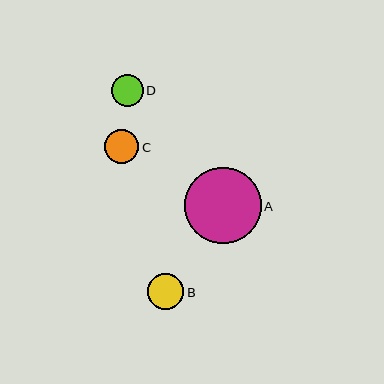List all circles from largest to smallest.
From largest to smallest: A, B, C, D.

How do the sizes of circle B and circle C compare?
Circle B and circle C are approximately the same size.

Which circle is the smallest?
Circle D is the smallest with a size of approximately 32 pixels.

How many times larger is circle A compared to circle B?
Circle A is approximately 2.1 times the size of circle B.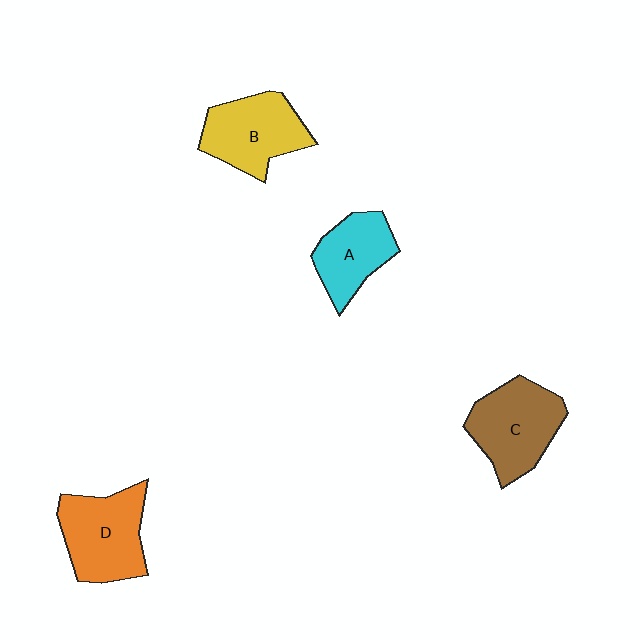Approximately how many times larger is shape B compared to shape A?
Approximately 1.2 times.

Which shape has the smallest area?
Shape A (cyan).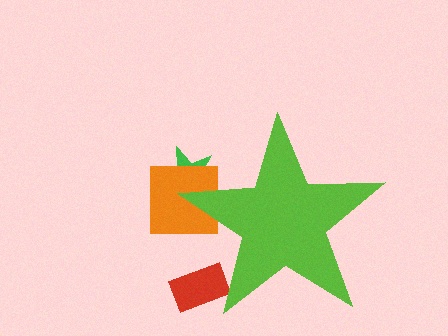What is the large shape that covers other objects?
A lime star.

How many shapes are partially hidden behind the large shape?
3 shapes are partially hidden.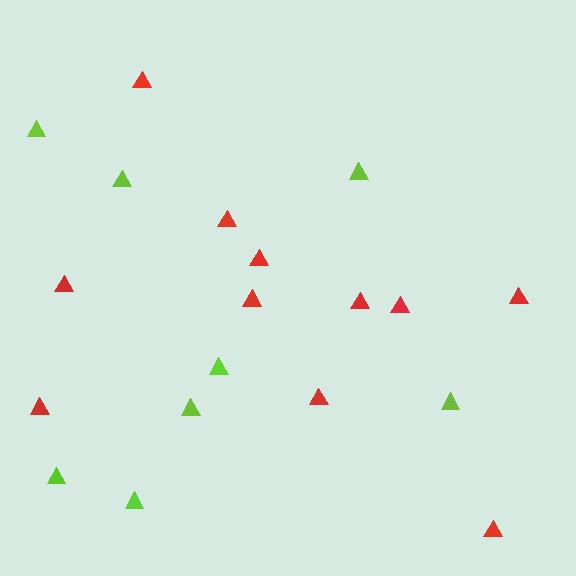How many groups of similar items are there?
There are 2 groups: one group of lime triangles (8) and one group of red triangles (11).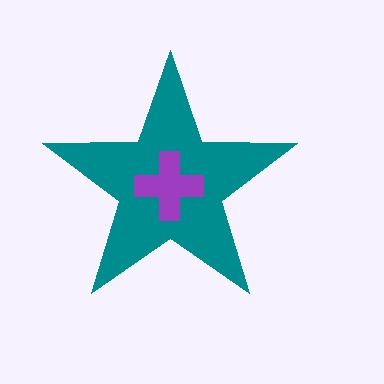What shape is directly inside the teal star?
The purple cross.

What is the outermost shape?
The teal star.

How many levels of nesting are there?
2.